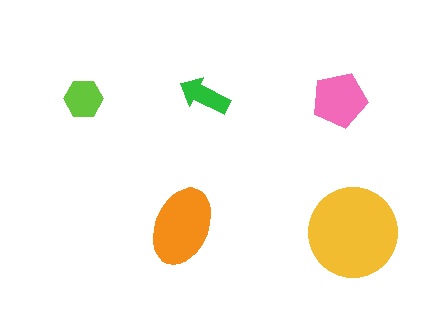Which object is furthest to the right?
The yellow circle is rightmost.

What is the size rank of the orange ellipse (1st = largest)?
2nd.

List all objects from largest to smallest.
The yellow circle, the orange ellipse, the pink pentagon, the lime hexagon, the green arrow.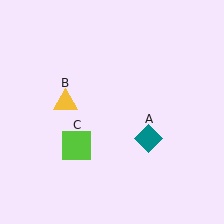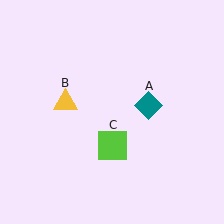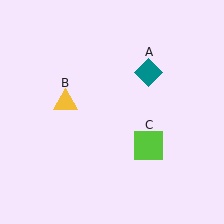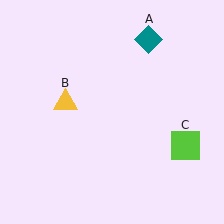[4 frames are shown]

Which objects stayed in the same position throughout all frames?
Yellow triangle (object B) remained stationary.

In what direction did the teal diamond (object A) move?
The teal diamond (object A) moved up.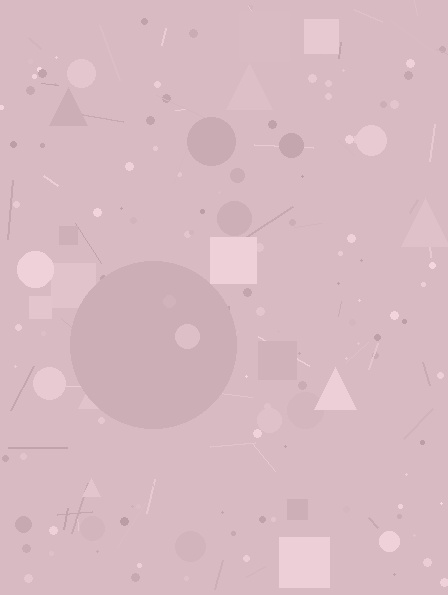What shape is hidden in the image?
A circle is hidden in the image.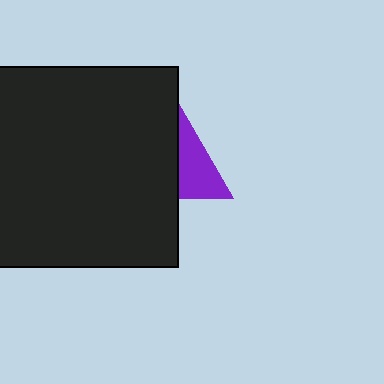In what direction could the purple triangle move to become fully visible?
The purple triangle could move right. That would shift it out from behind the black rectangle entirely.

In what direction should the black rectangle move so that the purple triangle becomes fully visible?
The black rectangle should move left. That is the shortest direction to clear the overlap and leave the purple triangle fully visible.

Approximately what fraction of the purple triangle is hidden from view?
Roughly 67% of the purple triangle is hidden behind the black rectangle.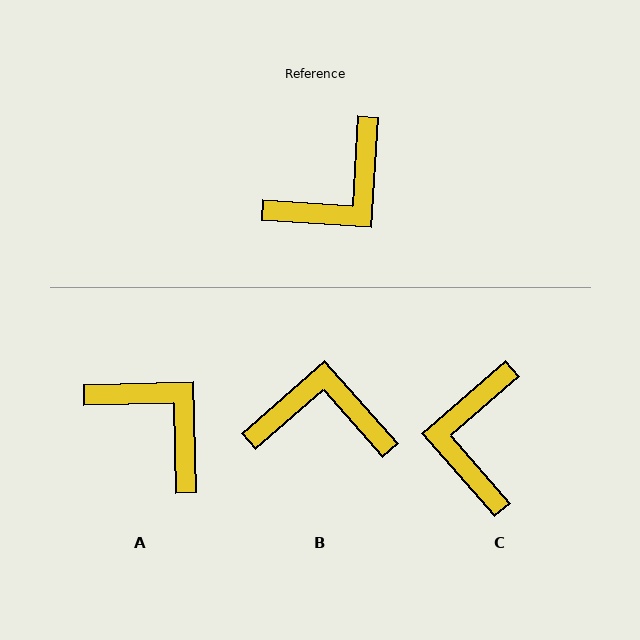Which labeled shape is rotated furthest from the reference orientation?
C, about 135 degrees away.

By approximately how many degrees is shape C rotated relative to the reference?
Approximately 135 degrees clockwise.